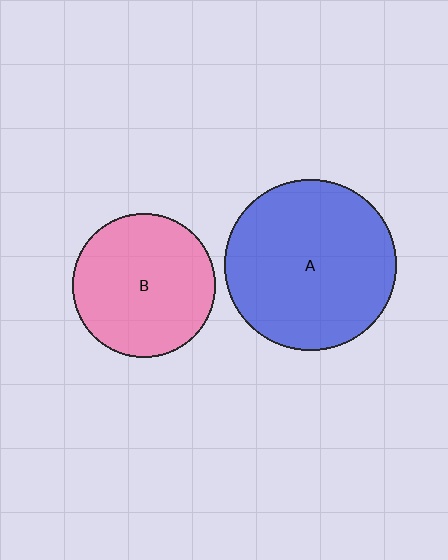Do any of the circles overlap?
No, none of the circles overlap.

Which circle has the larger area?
Circle A (blue).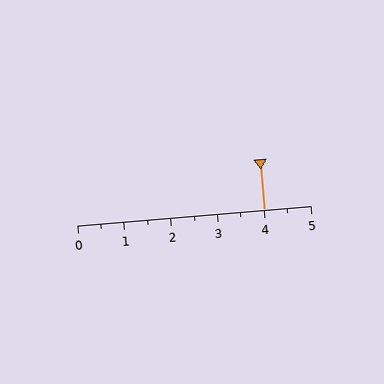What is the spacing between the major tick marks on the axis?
The major ticks are spaced 1 apart.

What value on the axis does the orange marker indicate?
The marker indicates approximately 4.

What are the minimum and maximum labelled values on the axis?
The axis runs from 0 to 5.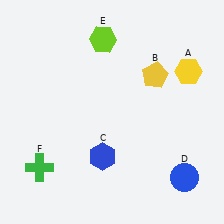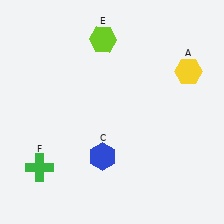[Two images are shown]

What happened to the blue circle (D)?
The blue circle (D) was removed in Image 2. It was in the bottom-right area of Image 1.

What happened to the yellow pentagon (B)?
The yellow pentagon (B) was removed in Image 2. It was in the top-right area of Image 1.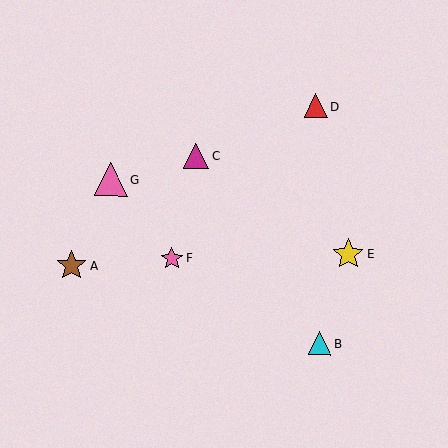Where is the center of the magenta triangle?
The center of the magenta triangle is at (196, 156).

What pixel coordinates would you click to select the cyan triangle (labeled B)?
Click at (320, 343) to select the cyan triangle B.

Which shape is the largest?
The pink triangle (labeled G) is the largest.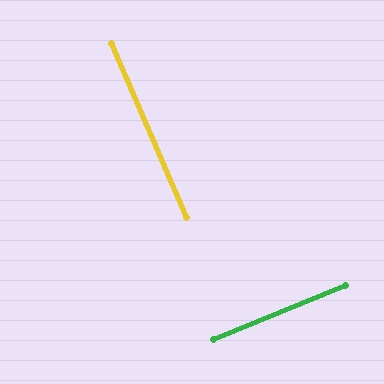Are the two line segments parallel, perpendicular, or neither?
Perpendicular — they meet at approximately 89°.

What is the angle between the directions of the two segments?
Approximately 89 degrees.